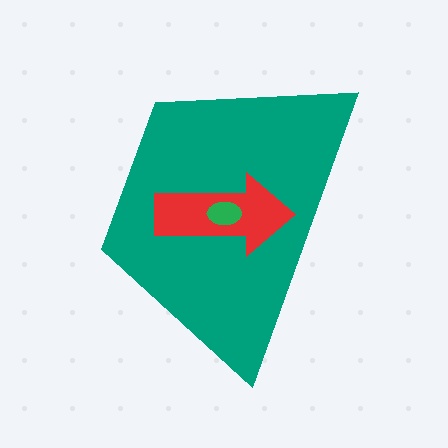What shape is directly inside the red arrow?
The green ellipse.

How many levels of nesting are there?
3.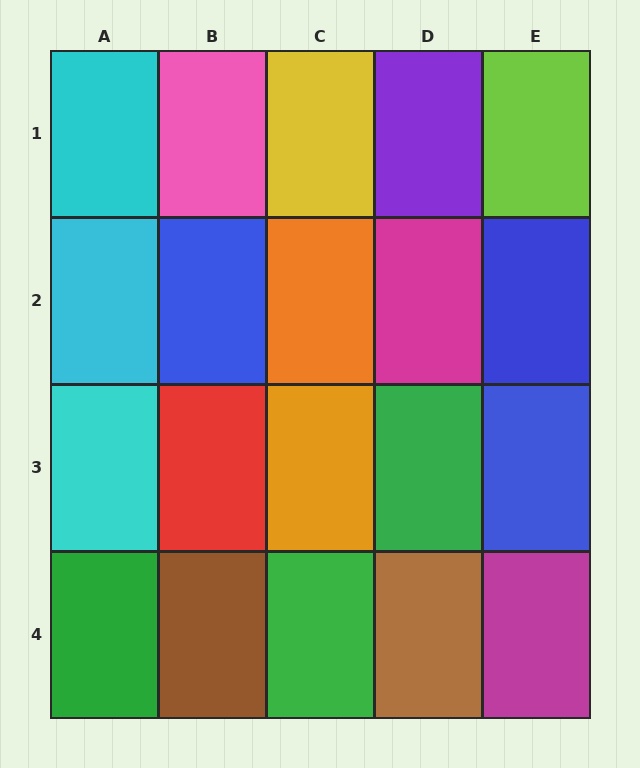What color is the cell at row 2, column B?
Blue.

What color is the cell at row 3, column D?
Green.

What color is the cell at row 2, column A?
Cyan.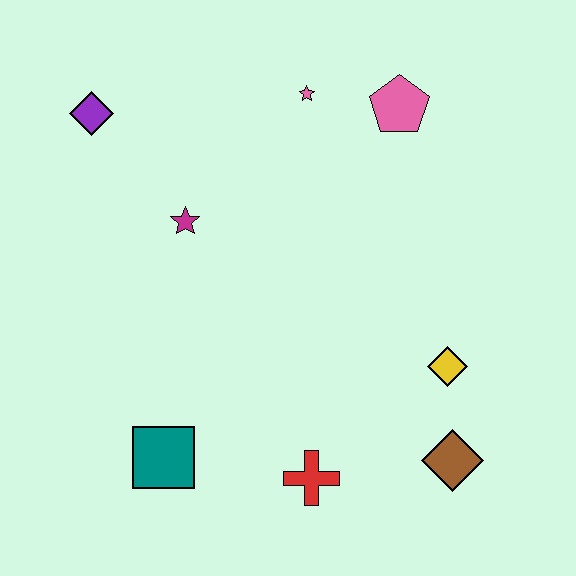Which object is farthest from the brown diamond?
The purple diamond is farthest from the brown diamond.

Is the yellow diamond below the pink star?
Yes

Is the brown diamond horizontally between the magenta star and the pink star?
No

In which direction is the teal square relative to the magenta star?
The teal square is below the magenta star.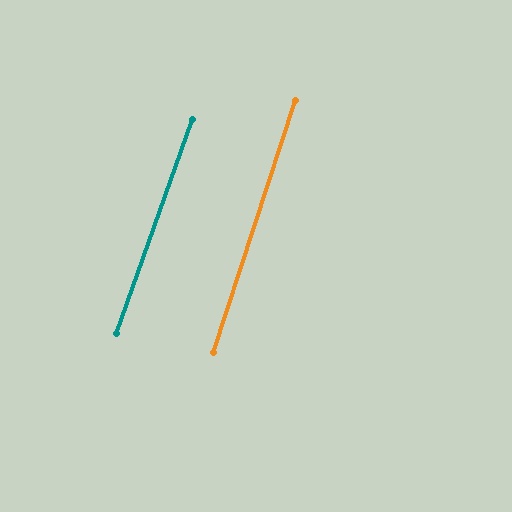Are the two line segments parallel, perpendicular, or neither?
Parallel — their directions differ by only 1.5°.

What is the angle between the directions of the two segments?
Approximately 2 degrees.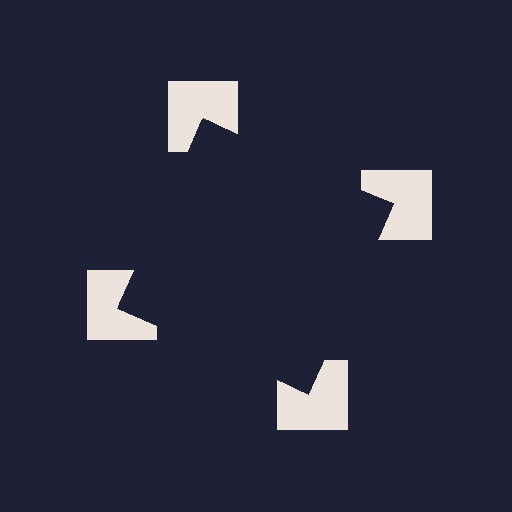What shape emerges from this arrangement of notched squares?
An illusory square — its edges are inferred from the aligned wedge cuts in the notched squares, not physically drawn.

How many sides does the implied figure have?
4 sides.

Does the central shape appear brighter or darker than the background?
It typically appears slightly darker than the background, even though no actual brightness change is drawn.